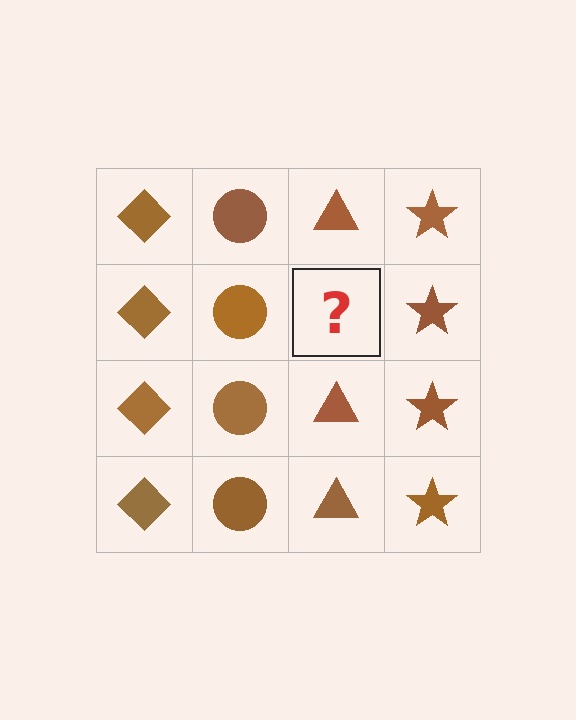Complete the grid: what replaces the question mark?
The question mark should be replaced with a brown triangle.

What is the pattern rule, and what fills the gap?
The rule is that each column has a consistent shape. The gap should be filled with a brown triangle.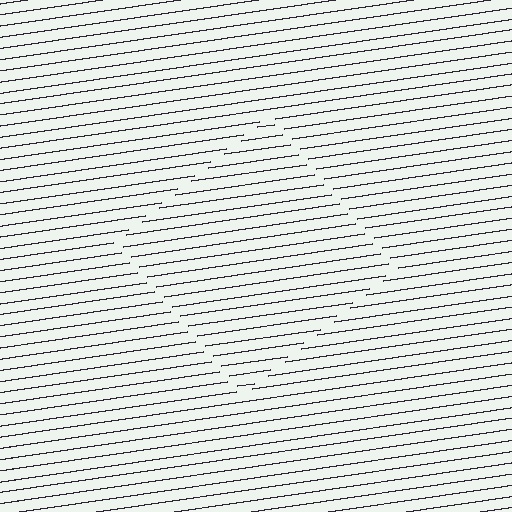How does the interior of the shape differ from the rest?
The interior of the shape contains the same grating, shifted by half a period — the contour is defined by the phase discontinuity where line-ends from the inner and outer gratings abut.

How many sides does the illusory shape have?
4 sides — the line-ends trace a square.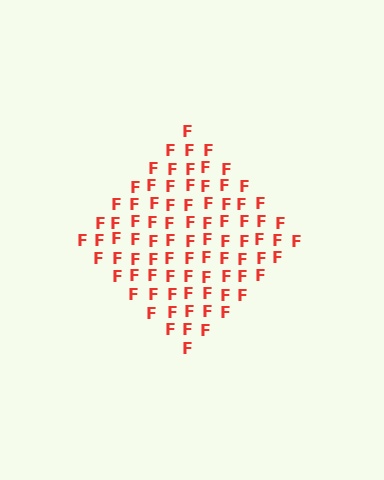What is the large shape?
The large shape is a diamond.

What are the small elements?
The small elements are letter F's.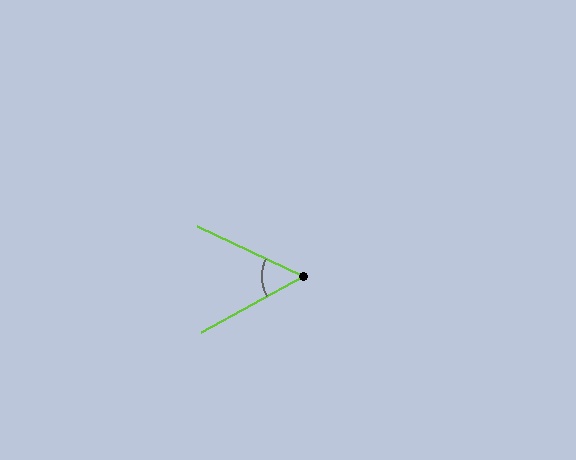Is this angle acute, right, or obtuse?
It is acute.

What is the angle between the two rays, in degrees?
Approximately 54 degrees.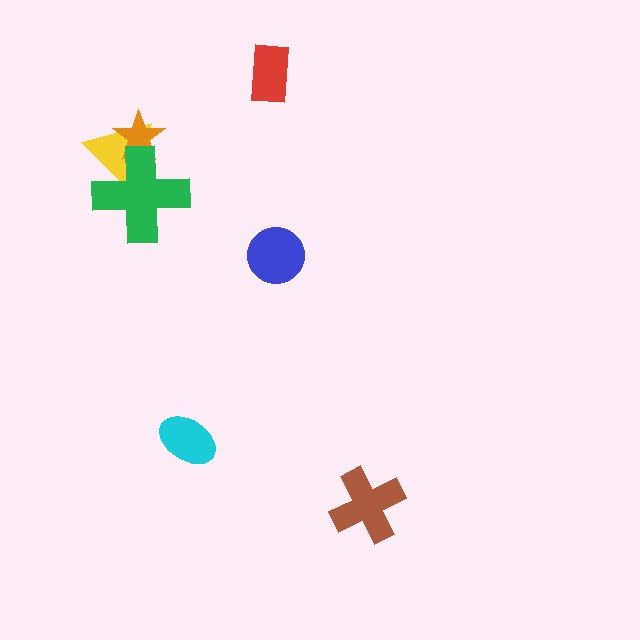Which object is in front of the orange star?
The green cross is in front of the orange star.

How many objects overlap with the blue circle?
0 objects overlap with the blue circle.